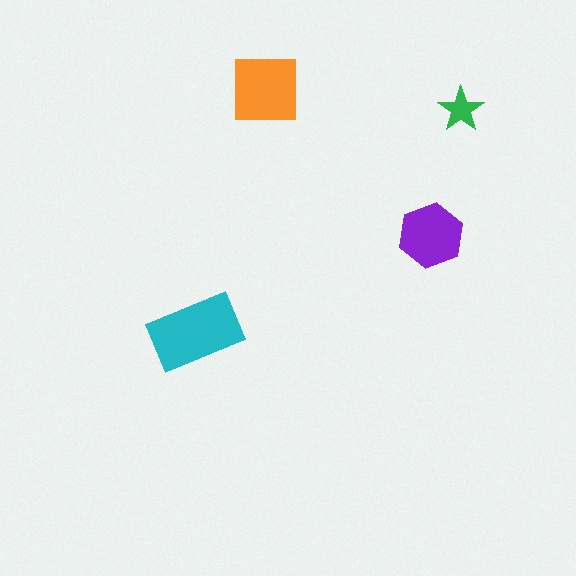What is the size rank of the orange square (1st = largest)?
2nd.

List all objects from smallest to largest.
The green star, the purple hexagon, the orange square, the cyan rectangle.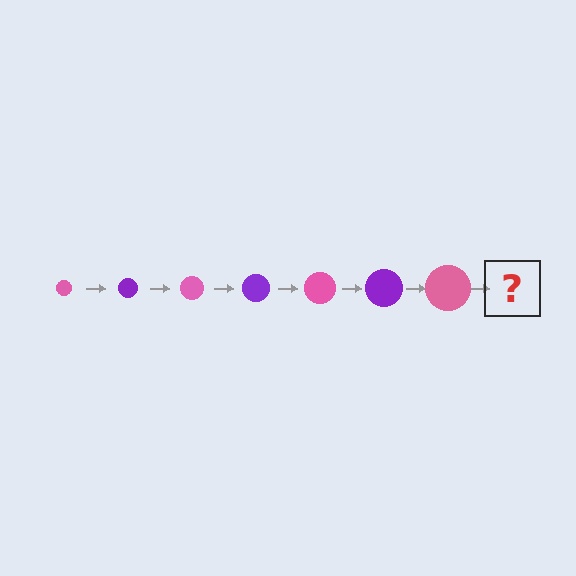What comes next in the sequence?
The next element should be a purple circle, larger than the previous one.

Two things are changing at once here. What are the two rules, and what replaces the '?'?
The two rules are that the circle grows larger each step and the color cycles through pink and purple. The '?' should be a purple circle, larger than the previous one.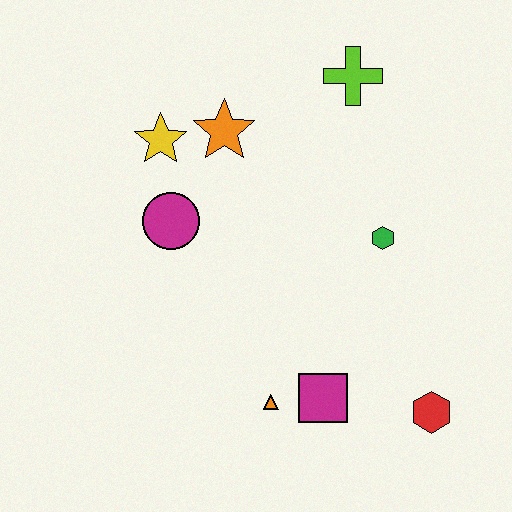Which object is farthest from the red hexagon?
The yellow star is farthest from the red hexagon.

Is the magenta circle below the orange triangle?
No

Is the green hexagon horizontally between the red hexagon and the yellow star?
Yes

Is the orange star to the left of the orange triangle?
Yes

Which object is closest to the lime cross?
The orange star is closest to the lime cross.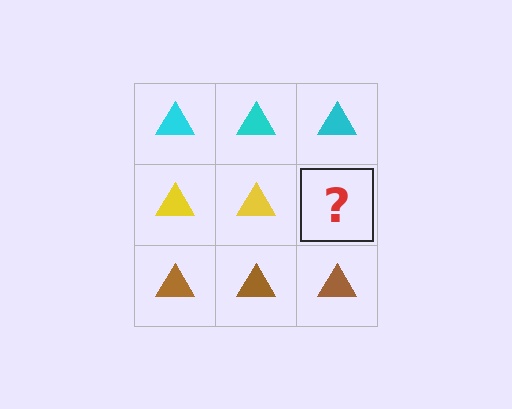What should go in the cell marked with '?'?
The missing cell should contain a yellow triangle.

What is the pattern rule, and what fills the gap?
The rule is that each row has a consistent color. The gap should be filled with a yellow triangle.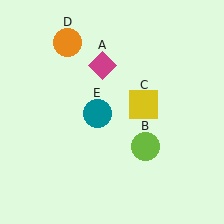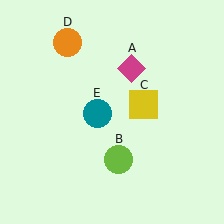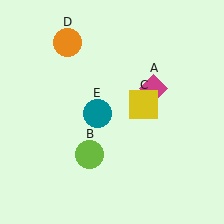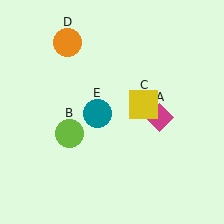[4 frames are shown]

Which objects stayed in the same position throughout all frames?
Yellow square (object C) and orange circle (object D) and teal circle (object E) remained stationary.